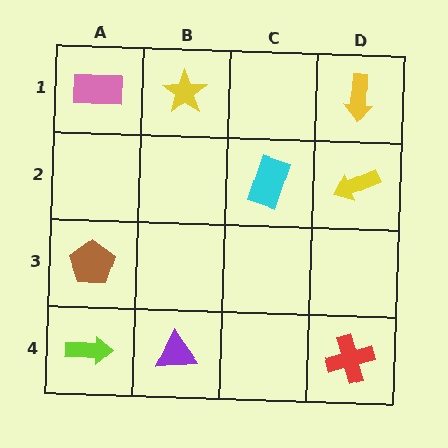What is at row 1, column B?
A yellow star.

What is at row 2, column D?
A yellow arrow.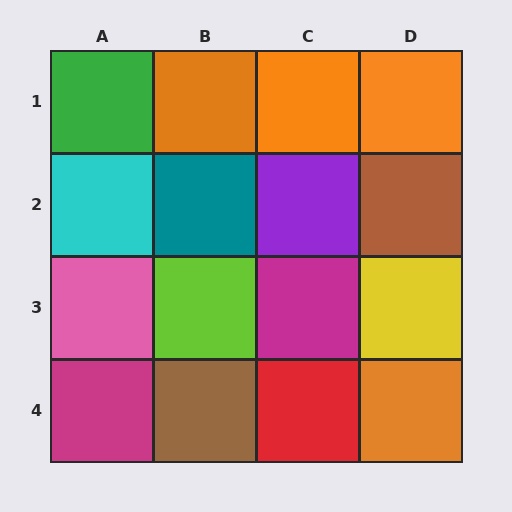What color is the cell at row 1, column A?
Green.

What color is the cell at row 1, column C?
Orange.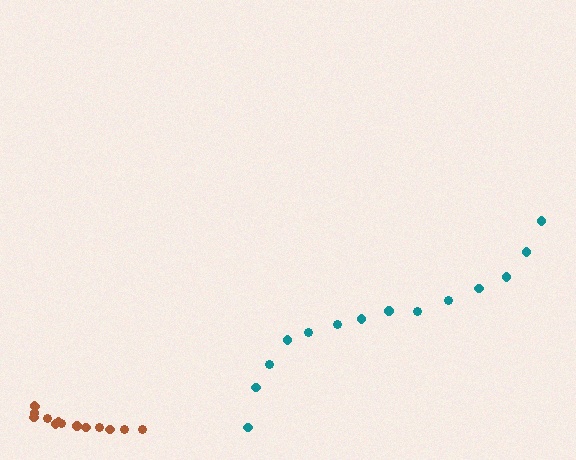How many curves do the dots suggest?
There are 2 distinct paths.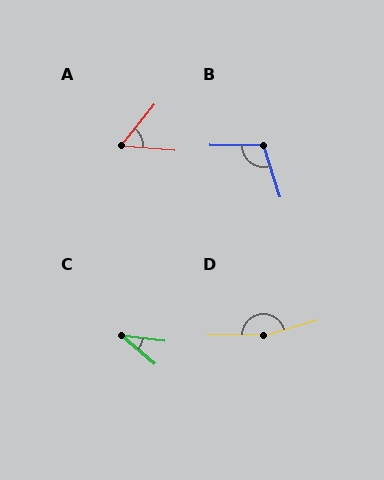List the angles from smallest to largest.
C (33°), A (56°), B (109°), D (163°).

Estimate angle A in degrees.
Approximately 56 degrees.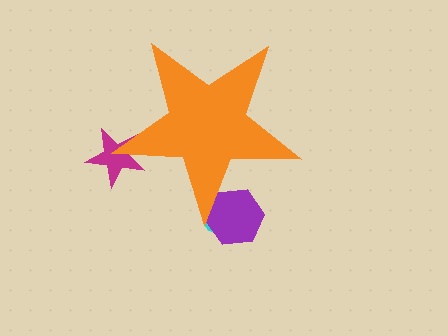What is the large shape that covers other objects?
An orange star.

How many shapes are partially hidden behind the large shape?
3 shapes are partially hidden.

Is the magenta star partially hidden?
Yes, the magenta star is partially hidden behind the orange star.